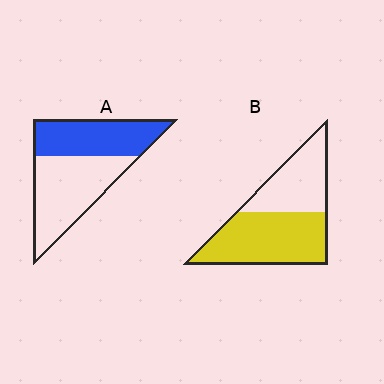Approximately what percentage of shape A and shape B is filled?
A is approximately 45% and B is approximately 60%.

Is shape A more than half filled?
No.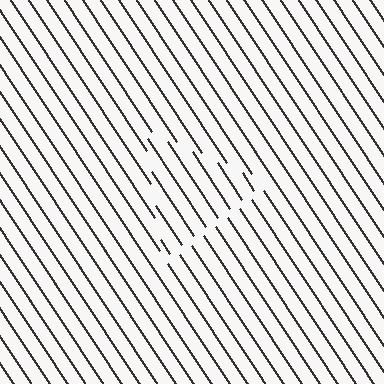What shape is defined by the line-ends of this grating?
An illusory triangle. The interior of the shape contains the same grating, shifted by half a period — the contour is defined by the phase discontinuity where line-ends from the inner and outer gratings abut.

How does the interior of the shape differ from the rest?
The interior of the shape contains the same grating, shifted by half a period — the contour is defined by the phase discontinuity where line-ends from the inner and outer gratings abut.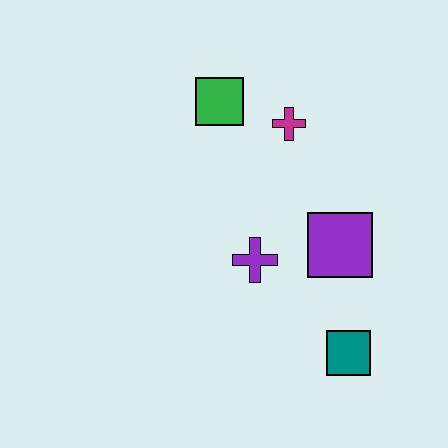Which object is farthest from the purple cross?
The green square is farthest from the purple cross.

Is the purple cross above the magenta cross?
No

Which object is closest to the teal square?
The purple square is closest to the teal square.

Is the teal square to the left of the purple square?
No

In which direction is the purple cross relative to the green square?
The purple cross is below the green square.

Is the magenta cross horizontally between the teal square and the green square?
Yes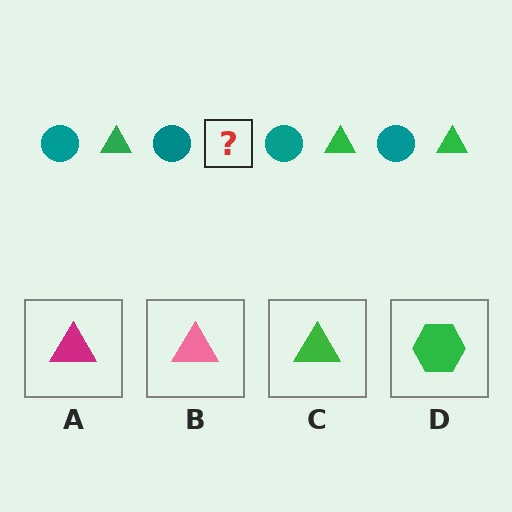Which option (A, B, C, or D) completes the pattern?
C.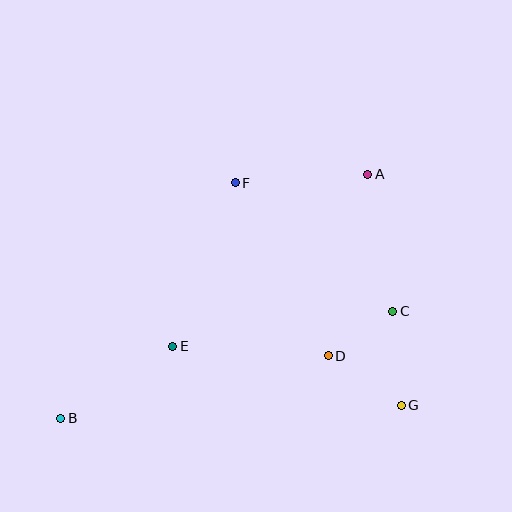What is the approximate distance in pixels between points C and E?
The distance between C and E is approximately 223 pixels.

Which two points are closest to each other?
Points C and D are closest to each other.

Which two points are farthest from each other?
Points A and B are farthest from each other.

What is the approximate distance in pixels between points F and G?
The distance between F and G is approximately 277 pixels.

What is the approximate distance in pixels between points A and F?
The distance between A and F is approximately 133 pixels.